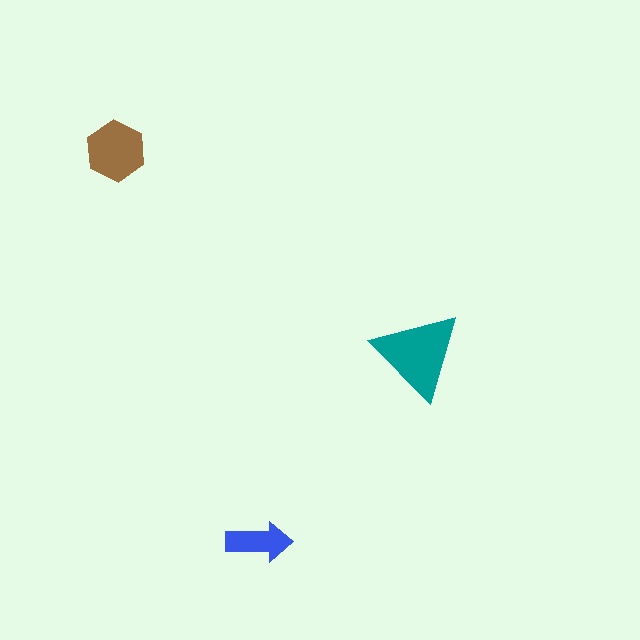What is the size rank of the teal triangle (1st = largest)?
1st.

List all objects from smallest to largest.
The blue arrow, the brown hexagon, the teal triangle.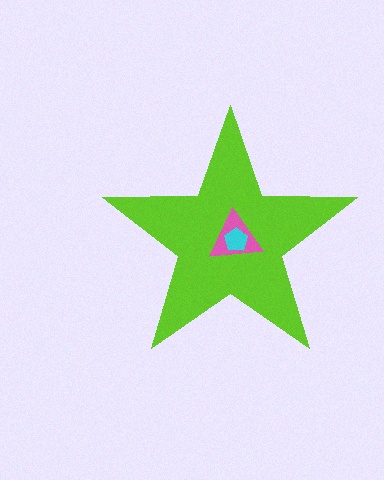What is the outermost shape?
The lime star.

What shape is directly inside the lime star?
The pink triangle.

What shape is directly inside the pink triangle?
The cyan pentagon.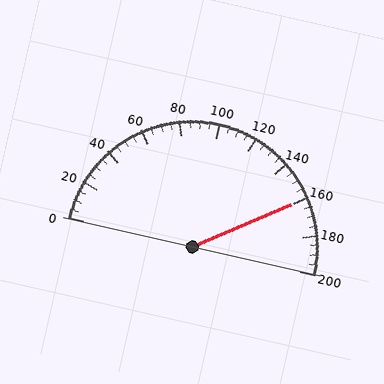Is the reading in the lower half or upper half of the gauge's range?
The reading is in the upper half of the range (0 to 200).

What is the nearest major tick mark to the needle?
The nearest major tick mark is 160.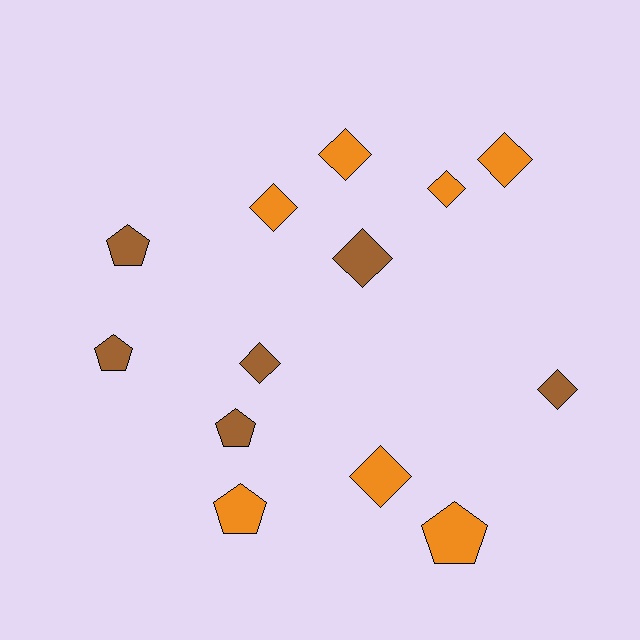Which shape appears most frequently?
Diamond, with 8 objects.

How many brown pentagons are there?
There are 3 brown pentagons.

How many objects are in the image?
There are 13 objects.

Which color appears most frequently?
Orange, with 7 objects.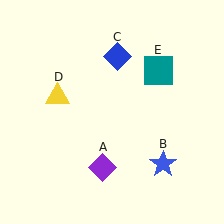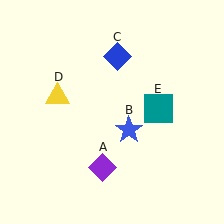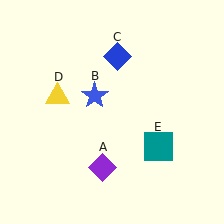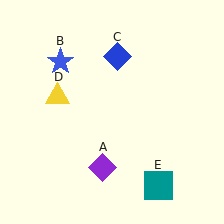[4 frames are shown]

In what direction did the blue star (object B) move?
The blue star (object B) moved up and to the left.